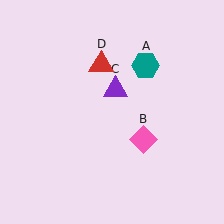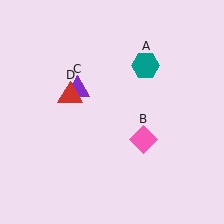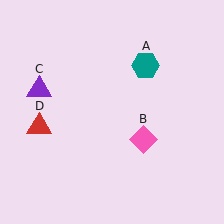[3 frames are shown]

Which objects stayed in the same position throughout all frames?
Teal hexagon (object A) and pink diamond (object B) remained stationary.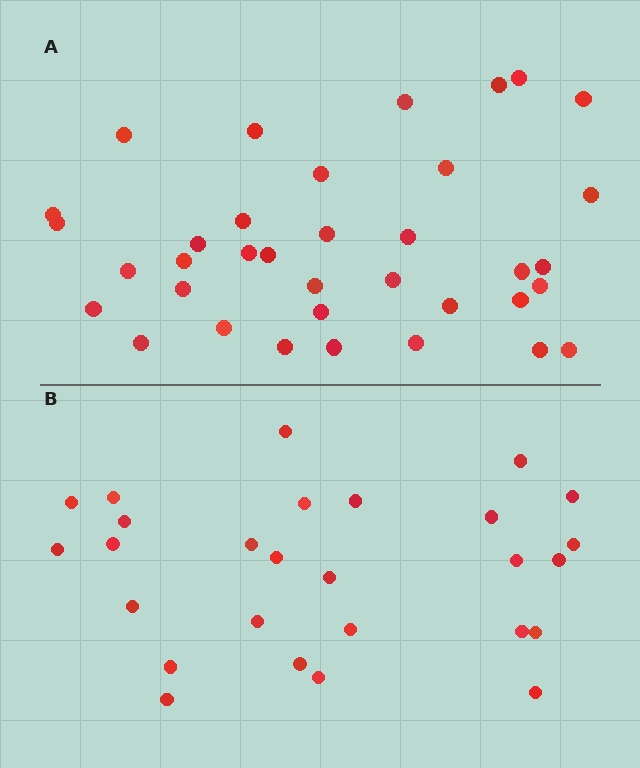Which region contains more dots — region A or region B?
Region A (the top region) has more dots.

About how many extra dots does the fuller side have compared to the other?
Region A has roughly 8 or so more dots than region B.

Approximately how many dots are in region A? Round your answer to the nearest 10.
About 40 dots. (The exact count is 36, which rounds to 40.)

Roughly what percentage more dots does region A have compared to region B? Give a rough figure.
About 35% more.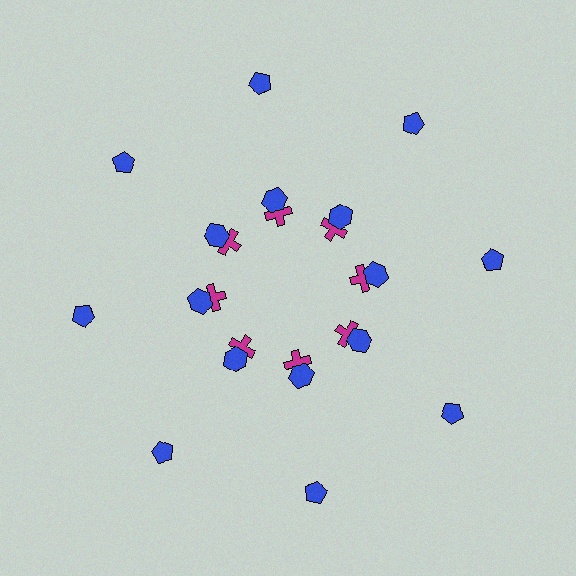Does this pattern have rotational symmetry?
Yes, this pattern has 8-fold rotational symmetry. It looks the same after rotating 45 degrees around the center.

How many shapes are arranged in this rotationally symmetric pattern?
There are 24 shapes, arranged in 8 groups of 3.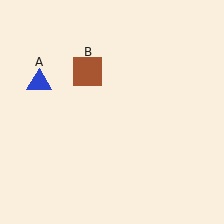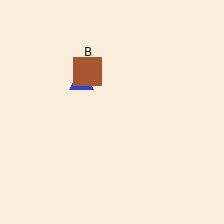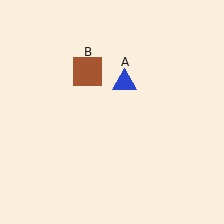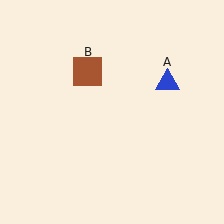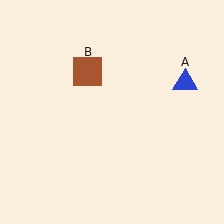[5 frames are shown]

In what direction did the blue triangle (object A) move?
The blue triangle (object A) moved right.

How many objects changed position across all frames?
1 object changed position: blue triangle (object A).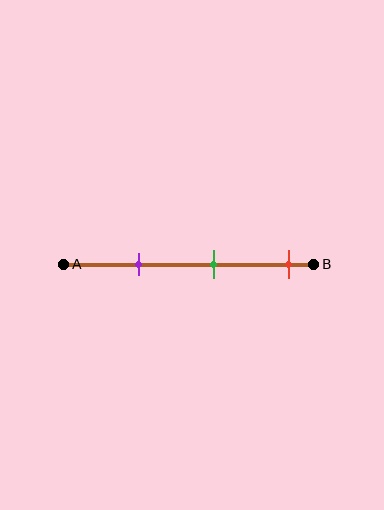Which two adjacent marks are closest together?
The purple and green marks are the closest adjacent pair.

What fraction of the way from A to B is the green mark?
The green mark is approximately 60% (0.6) of the way from A to B.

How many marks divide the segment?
There are 3 marks dividing the segment.